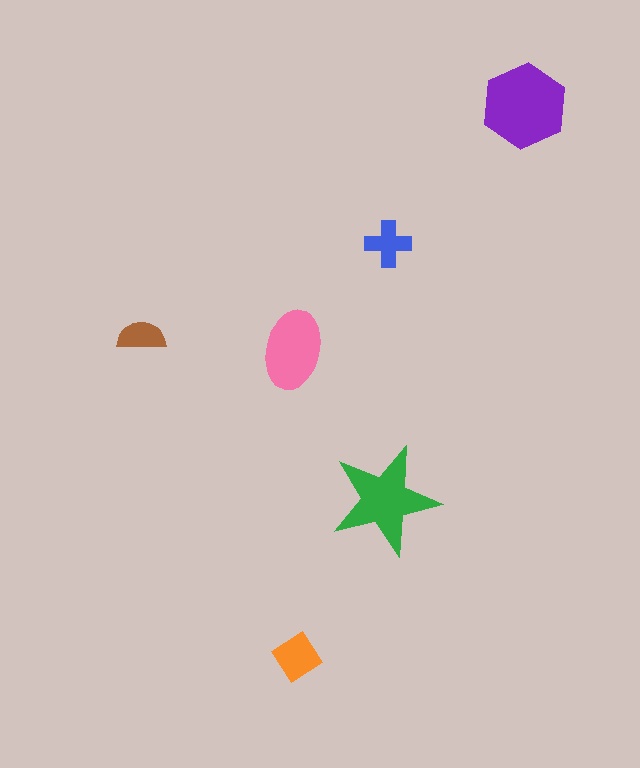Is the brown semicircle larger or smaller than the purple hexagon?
Smaller.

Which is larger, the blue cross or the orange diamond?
The orange diamond.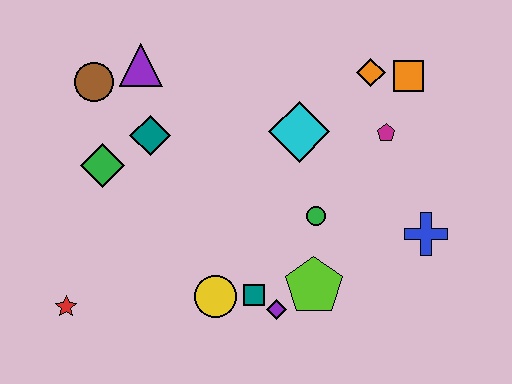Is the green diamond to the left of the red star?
No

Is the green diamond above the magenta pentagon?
No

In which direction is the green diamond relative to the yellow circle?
The green diamond is above the yellow circle.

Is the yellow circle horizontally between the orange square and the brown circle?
Yes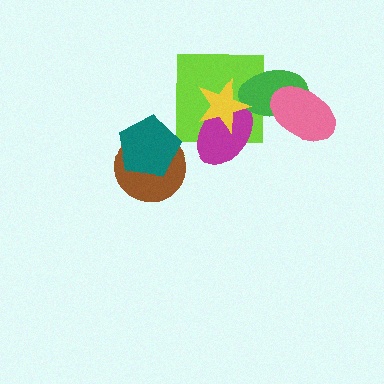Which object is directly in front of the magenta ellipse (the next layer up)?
The green ellipse is directly in front of the magenta ellipse.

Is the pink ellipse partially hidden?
No, no other shape covers it.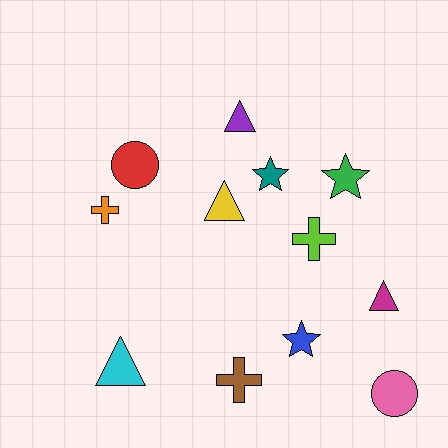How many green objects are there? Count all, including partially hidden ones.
There is 1 green object.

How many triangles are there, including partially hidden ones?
There are 4 triangles.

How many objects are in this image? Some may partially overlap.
There are 12 objects.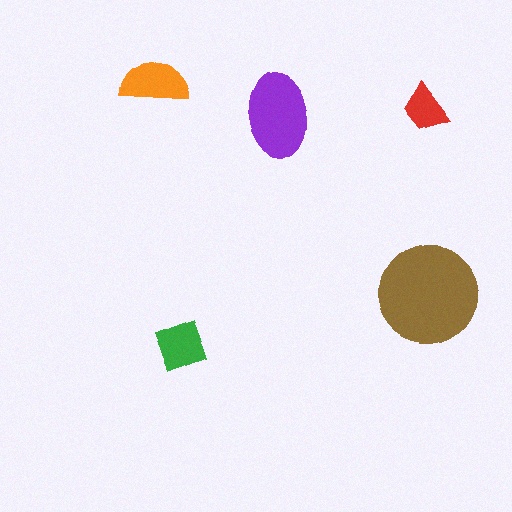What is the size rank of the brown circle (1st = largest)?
1st.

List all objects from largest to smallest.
The brown circle, the purple ellipse, the orange semicircle, the green diamond, the red trapezoid.